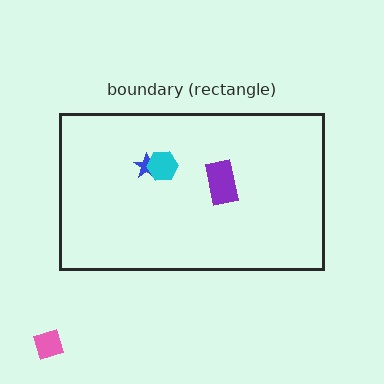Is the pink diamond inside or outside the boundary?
Outside.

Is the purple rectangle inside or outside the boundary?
Inside.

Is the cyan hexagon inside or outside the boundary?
Inside.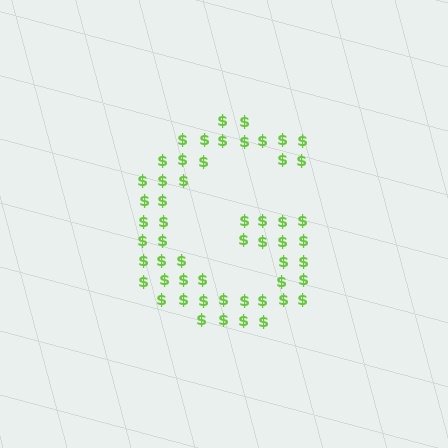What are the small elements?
The small elements are dollar signs.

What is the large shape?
The large shape is the letter G.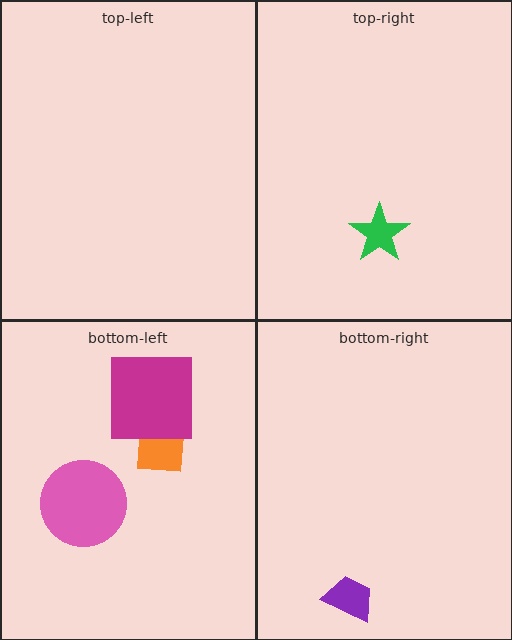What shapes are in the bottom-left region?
The pink circle, the orange rectangle, the magenta square.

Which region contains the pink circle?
The bottom-left region.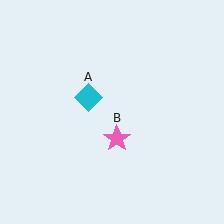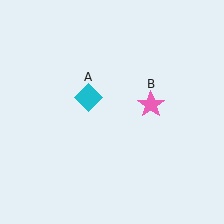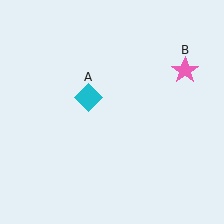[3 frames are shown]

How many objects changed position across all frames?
1 object changed position: pink star (object B).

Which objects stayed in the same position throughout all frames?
Cyan diamond (object A) remained stationary.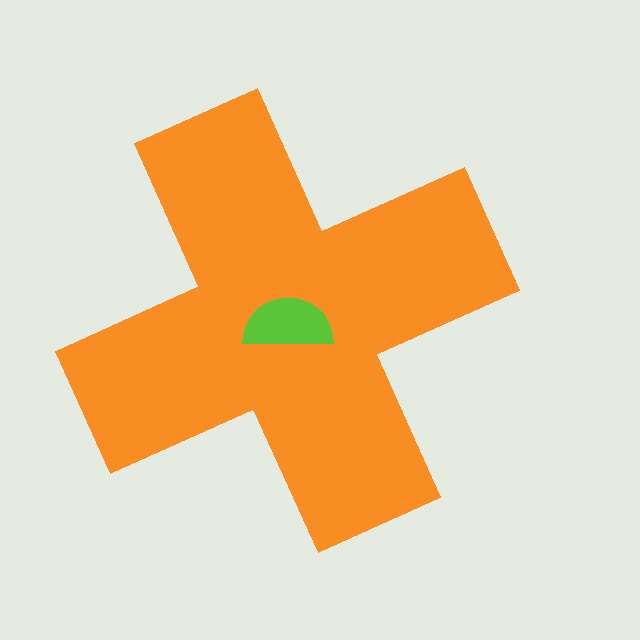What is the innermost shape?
The lime semicircle.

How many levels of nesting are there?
2.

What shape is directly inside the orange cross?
The lime semicircle.